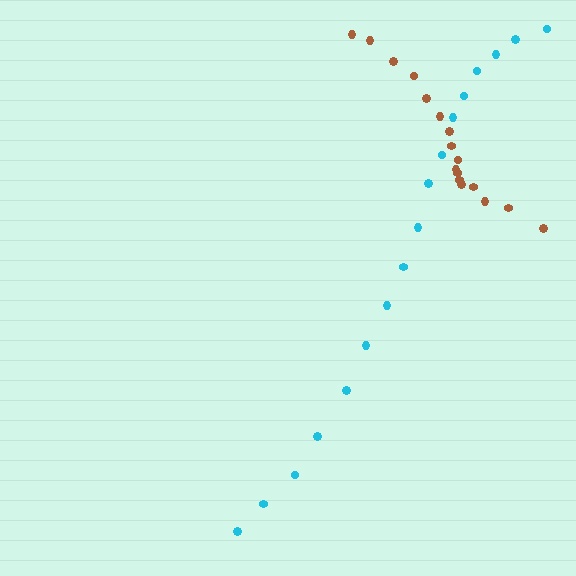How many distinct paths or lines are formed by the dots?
There are 2 distinct paths.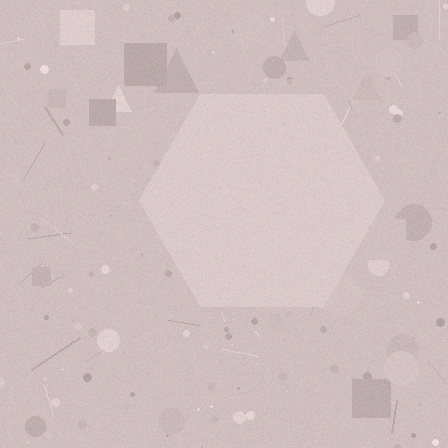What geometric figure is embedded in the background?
A hexagon is embedded in the background.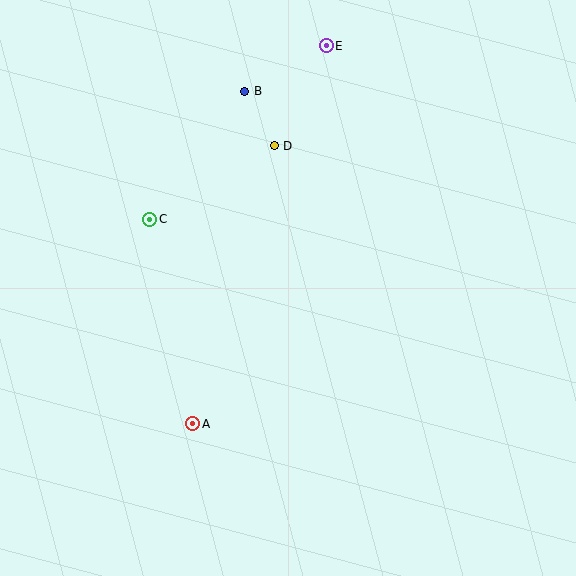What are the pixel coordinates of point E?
Point E is at (326, 46).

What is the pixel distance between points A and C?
The distance between A and C is 209 pixels.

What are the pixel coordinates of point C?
Point C is at (150, 219).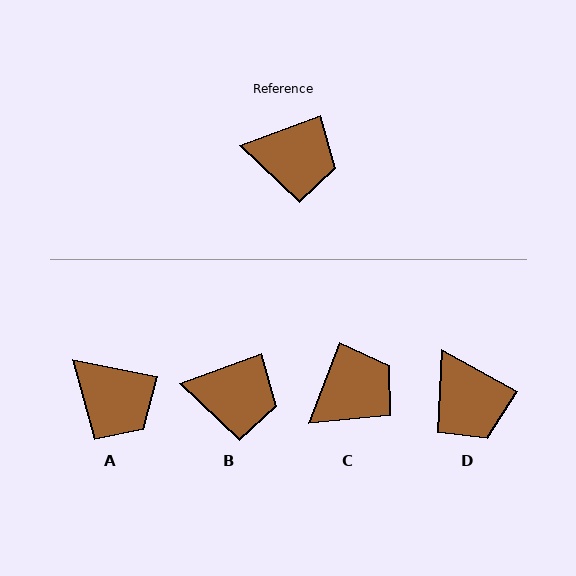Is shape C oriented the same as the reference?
No, it is off by about 49 degrees.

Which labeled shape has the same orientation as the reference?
B.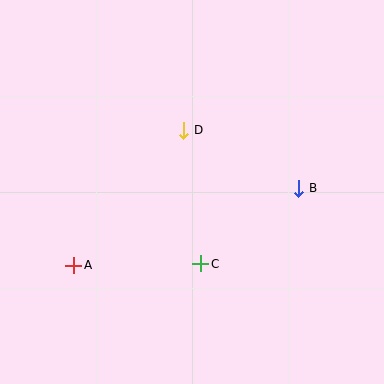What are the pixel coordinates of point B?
Point B is at (299, 188).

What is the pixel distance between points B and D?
The distance between B and D is 129 pixels.